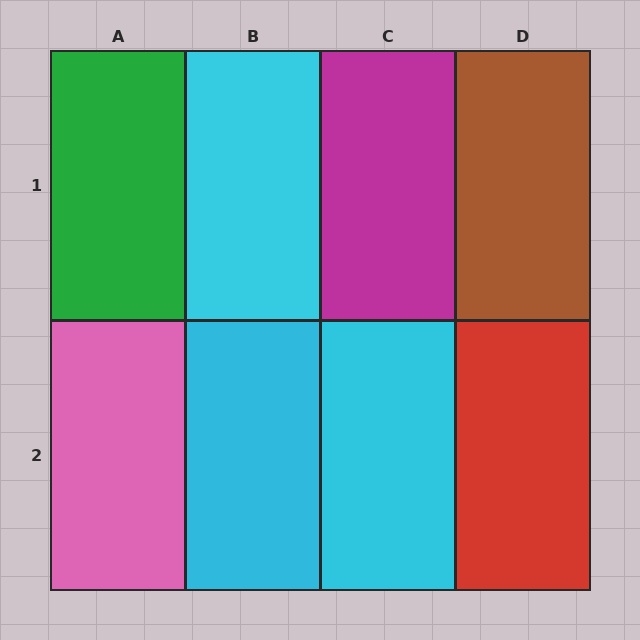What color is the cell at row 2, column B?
Cyan.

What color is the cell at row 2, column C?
Cyan.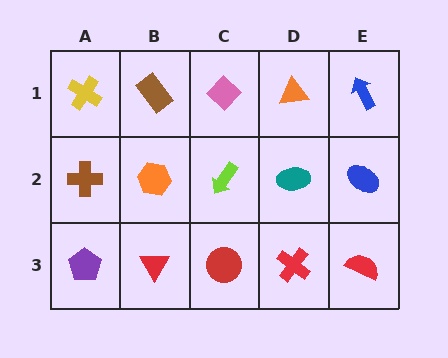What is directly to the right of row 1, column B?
A pink diamond.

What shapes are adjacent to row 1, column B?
An orange hexagon (row 2, column B), a yellow cross (row 1, column A), a pink diamond (row 1, column C).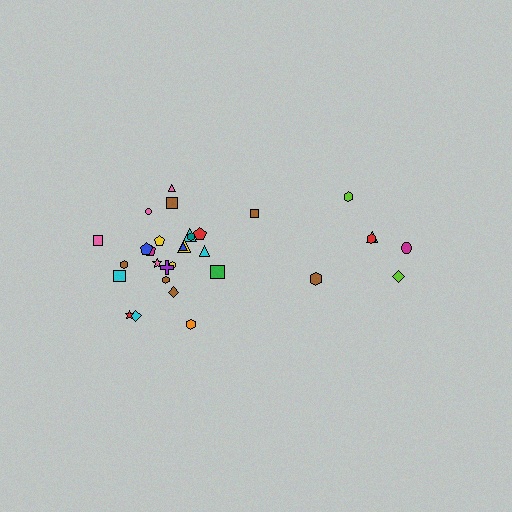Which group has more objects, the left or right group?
The left group.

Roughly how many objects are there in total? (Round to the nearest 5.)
Roughly 30 objects in total.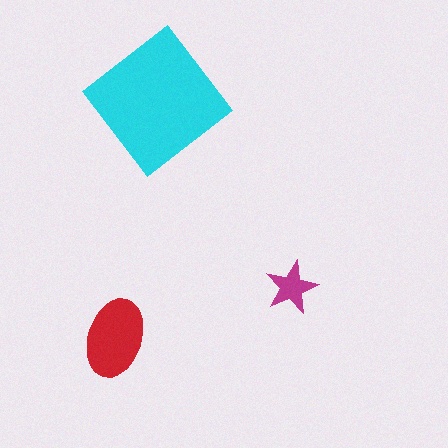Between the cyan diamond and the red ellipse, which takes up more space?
The cyan diamond.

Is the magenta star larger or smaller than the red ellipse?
Smaller.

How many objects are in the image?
There are 3 objects in the image.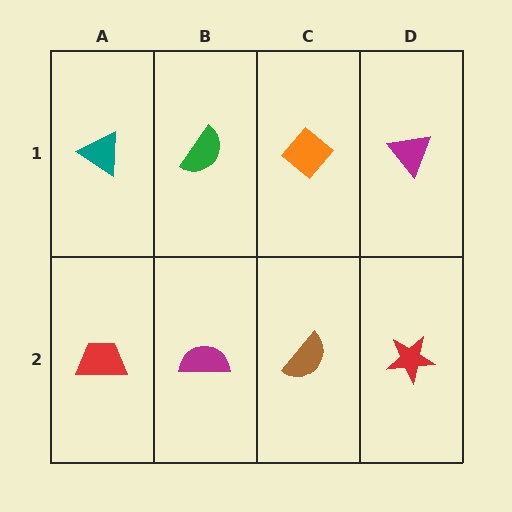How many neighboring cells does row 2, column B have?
3.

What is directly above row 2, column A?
A teal triangle.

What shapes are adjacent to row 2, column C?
An orange diamond (row 1, column C), a magenta semicircle (row 2, column B), a red star (row 2, column D).